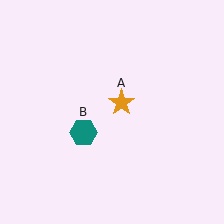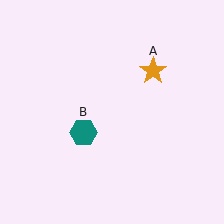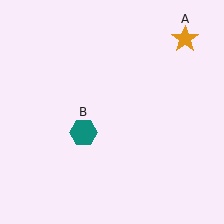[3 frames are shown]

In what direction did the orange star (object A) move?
The orange star (object A) moved up and to the right.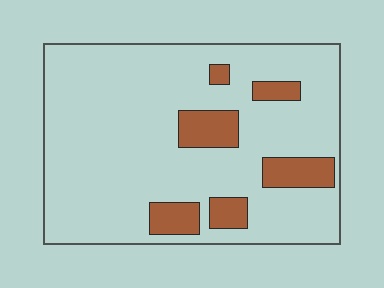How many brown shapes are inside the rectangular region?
6.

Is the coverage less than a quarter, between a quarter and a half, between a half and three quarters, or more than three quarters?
Less than a quarter.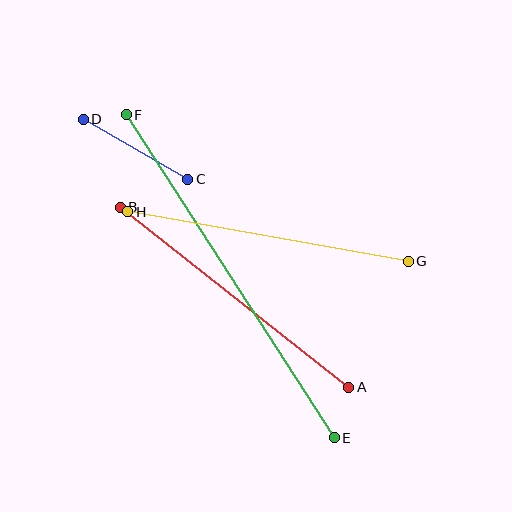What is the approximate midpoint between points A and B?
The midpoint is at approximately (235, 297) pixels.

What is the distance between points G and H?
The distance is approximately 285 pixels.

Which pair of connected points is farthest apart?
Points E and F are farthest apart.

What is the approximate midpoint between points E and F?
The midpoint is at approximately (230, 276) pixels.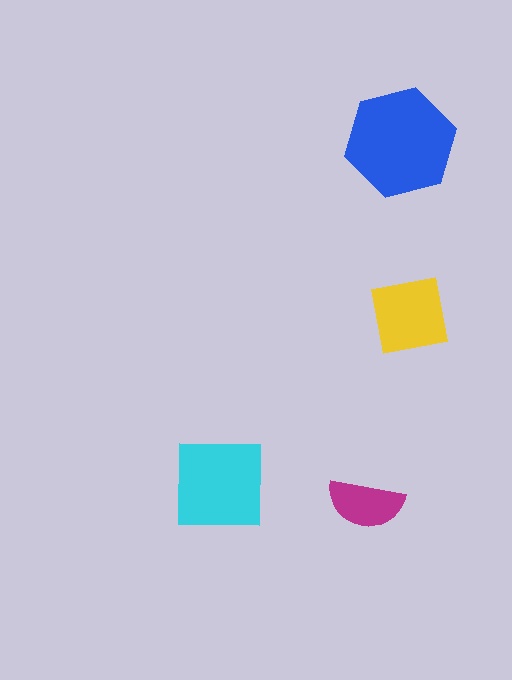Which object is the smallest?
The magenta semicircle.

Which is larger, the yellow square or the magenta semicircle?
The yellow square.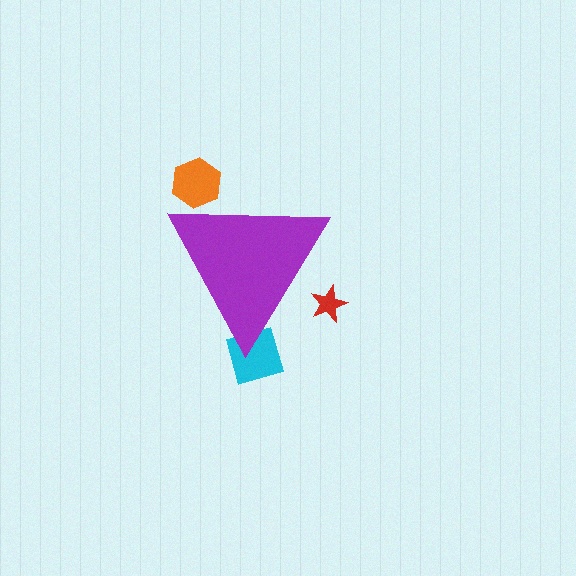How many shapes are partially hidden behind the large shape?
3 shapes are partially hidden.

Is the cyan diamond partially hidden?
Yes, the cyan diamond is partially hidden behind the purple triangle.